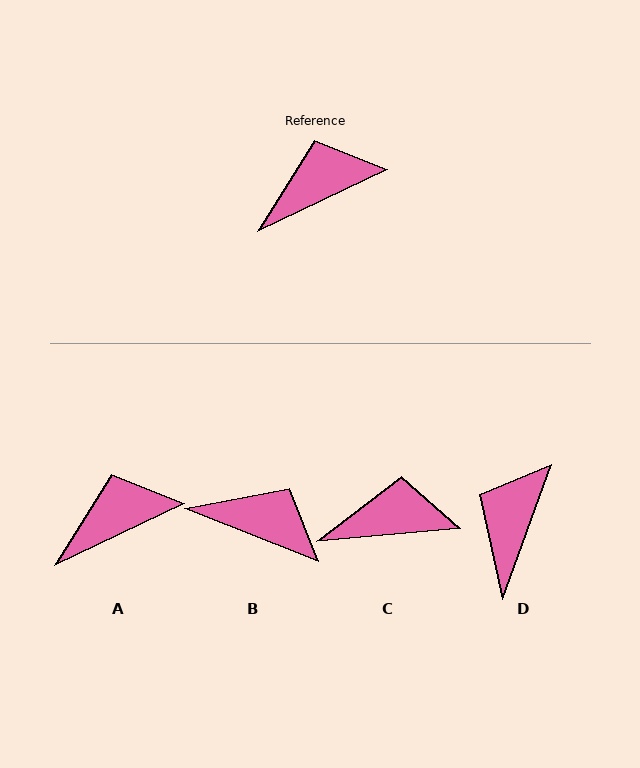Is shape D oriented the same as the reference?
No, it is off by about 44 degrees.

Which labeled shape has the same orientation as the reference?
A.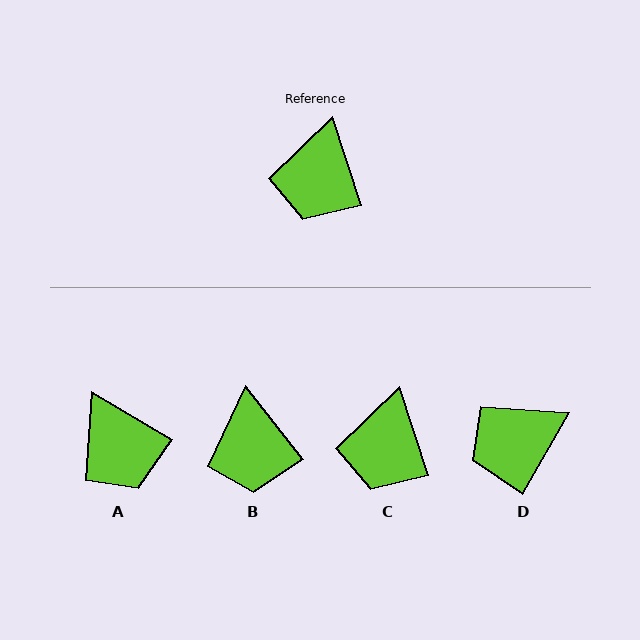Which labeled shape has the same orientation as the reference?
C.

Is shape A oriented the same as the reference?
No, it is off by about 42 degrees.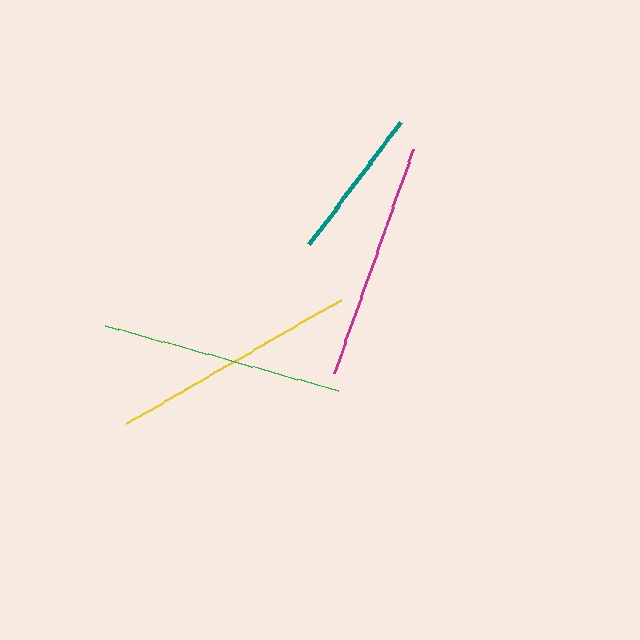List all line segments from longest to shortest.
From longest to shortest: yellow, green, magenta, teal.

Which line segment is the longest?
The yellow line is the longest at approximately 248 pixels.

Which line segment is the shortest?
The teal line is the shortest at approximately 151 pixels.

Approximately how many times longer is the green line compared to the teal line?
The green line is approximately 1.6 times the length of the teal line.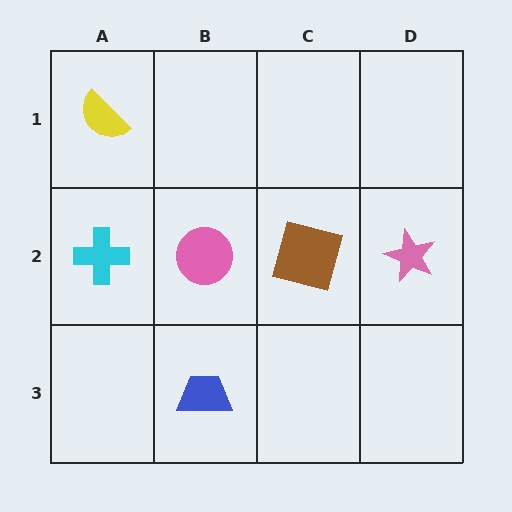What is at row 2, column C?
A brown square.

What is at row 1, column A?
A yellow semicircle.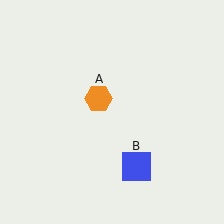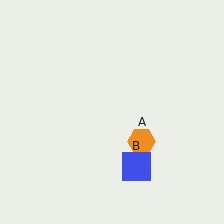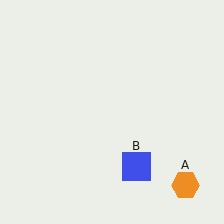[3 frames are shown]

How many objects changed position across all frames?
1 object changed position: orange hexagon (object A).